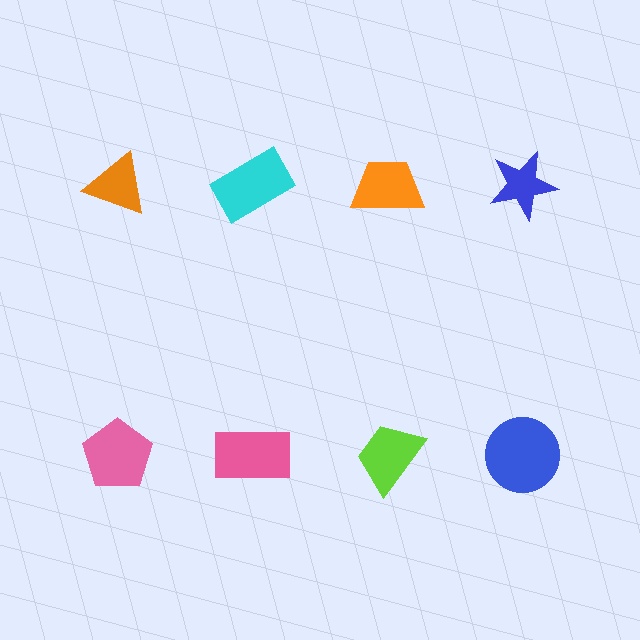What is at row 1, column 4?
A blue star.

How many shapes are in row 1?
4 shapes.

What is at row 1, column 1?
An orange triangle.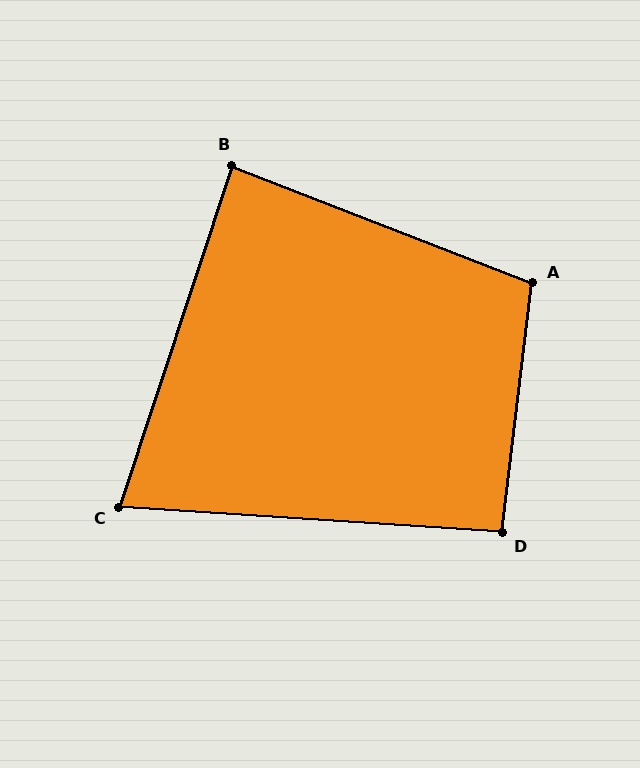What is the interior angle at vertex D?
Approximately 93 degrees (approximately right).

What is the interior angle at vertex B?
Approximately 87 degrees (approximately right).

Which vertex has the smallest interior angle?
C, at approximately 76 degrees.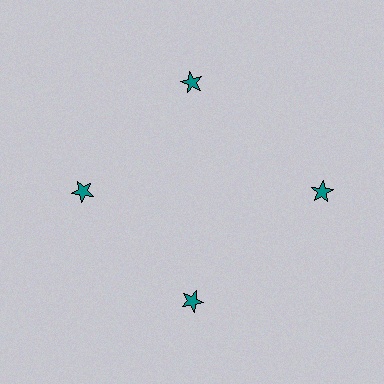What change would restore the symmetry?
The symmetry would be restored by moving it inward, back onto the ring so that all 4 stars sit at equal angles and equal distance from the center.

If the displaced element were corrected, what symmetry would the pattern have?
It would have 4-fold rotational symmetry — the pattern would map onto itself every 90 degrees.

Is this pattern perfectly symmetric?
No. The 4 teal stars are arranged in a ring, but one element near the 3 o'clock position is pushed outward from the center, breaking the 4-fold rotational symmetry.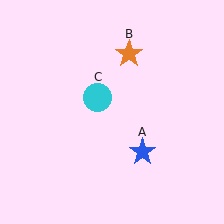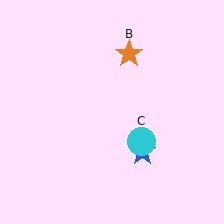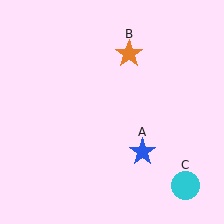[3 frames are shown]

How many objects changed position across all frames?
1 object changed position: cyan circle (object C).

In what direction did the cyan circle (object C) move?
The cyan circle (object C) moved down and to the right.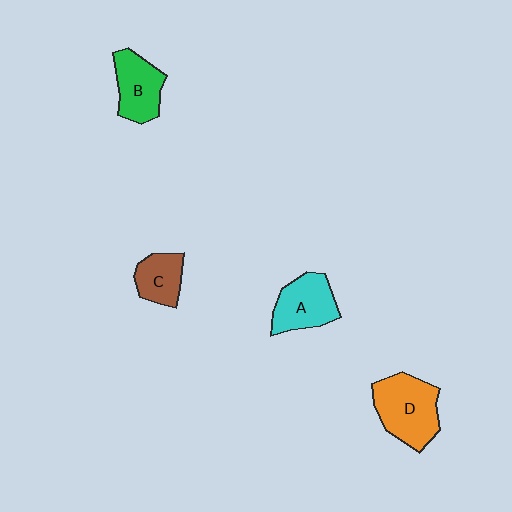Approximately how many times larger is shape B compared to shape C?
Approximately 1.3 times.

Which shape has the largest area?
Shape D (orange).